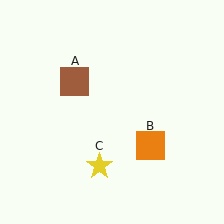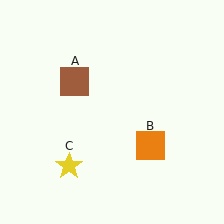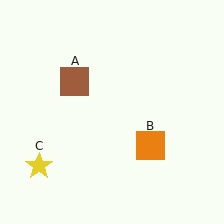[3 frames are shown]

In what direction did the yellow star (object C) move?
The yellow star (object C) moved left.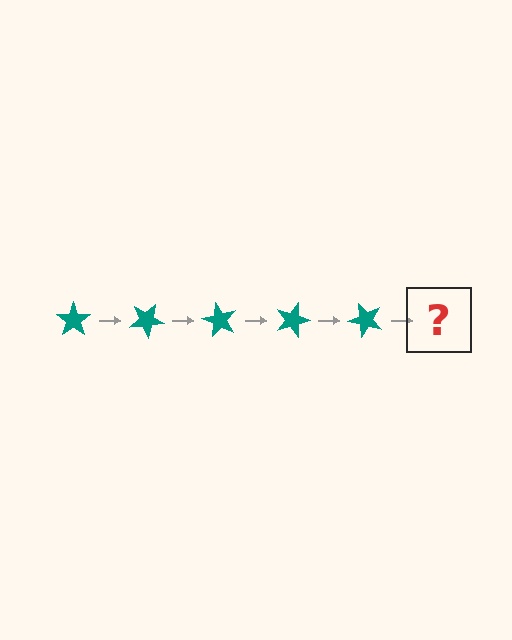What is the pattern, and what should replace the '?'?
The pattern is that the star rotates 30 degrees each step. The '?' should be a teal star rotated 150 degrees.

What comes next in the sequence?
The next element should be a teal star rotated 150 degrees.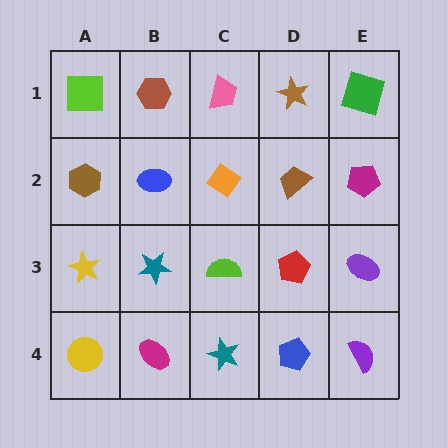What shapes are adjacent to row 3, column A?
A brown hexagon (row 2, column A), a yellow circle (row 4, column A), a teal star (row 3, column B).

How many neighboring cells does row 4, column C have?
3.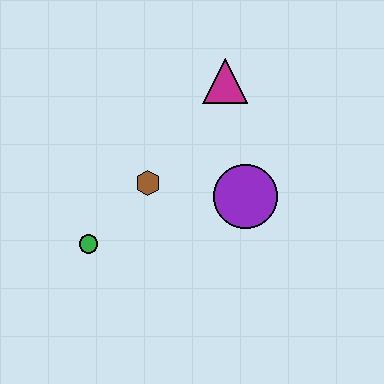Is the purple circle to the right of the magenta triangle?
Yes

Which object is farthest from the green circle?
The magenta triangle is farthest from the green circle.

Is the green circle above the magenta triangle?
No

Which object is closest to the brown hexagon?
The green circle is closest to the brown hexagon.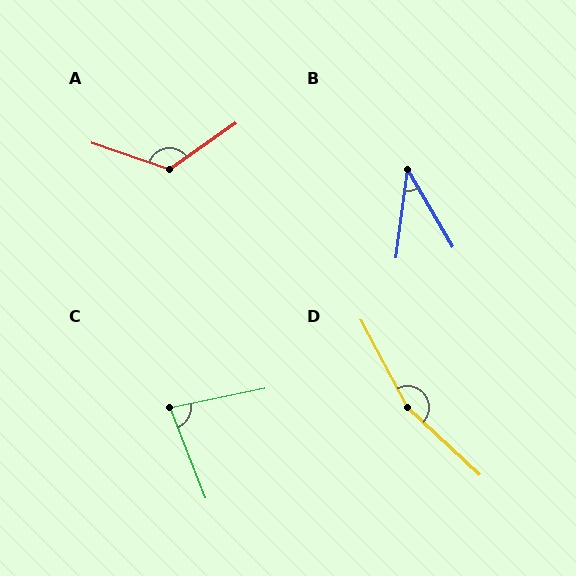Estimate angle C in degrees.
Approximately 80 degrees.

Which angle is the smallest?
B, at approximately 38 degrees.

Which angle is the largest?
D, at approximately 161 degrees.